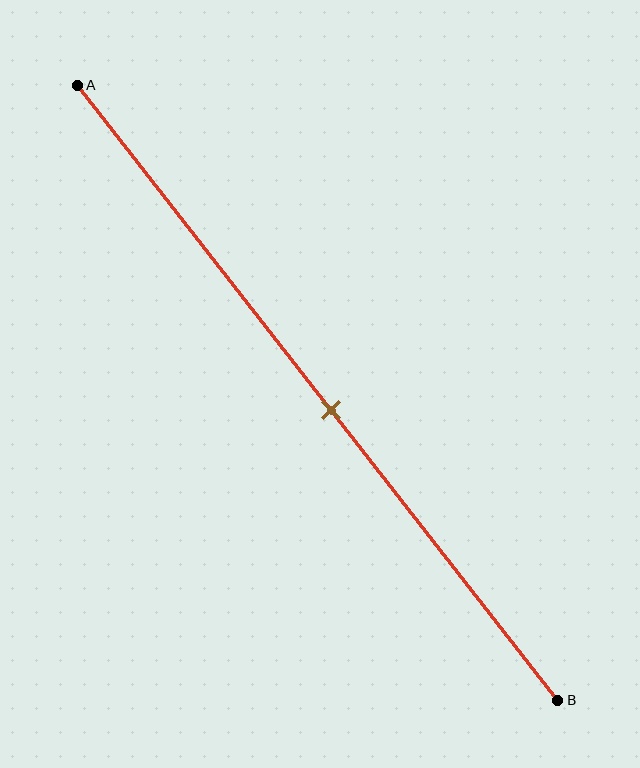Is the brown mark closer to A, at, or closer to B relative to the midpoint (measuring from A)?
The brown mark is approximately at the midpoint of segment AB.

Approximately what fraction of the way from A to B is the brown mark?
The brown mark is approximately 55% of the way from A to B.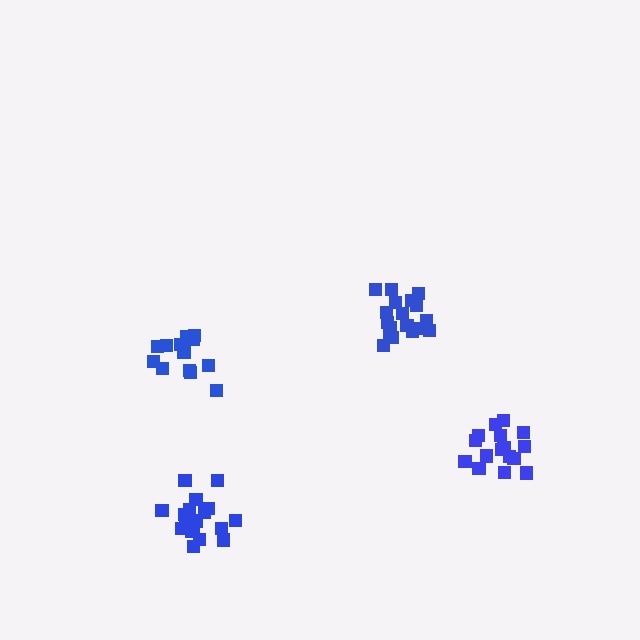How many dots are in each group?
Group 1: 19 dots, Group 2: 19 dots, Group 3: 16 dots, Group 4: 13 dots (67 total).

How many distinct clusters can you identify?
There are 4 distinct clusters.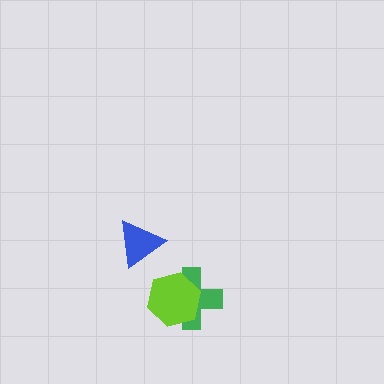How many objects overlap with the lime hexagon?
1 object overlaps with the lime hexagon.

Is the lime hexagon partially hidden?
No, no other shape covers it.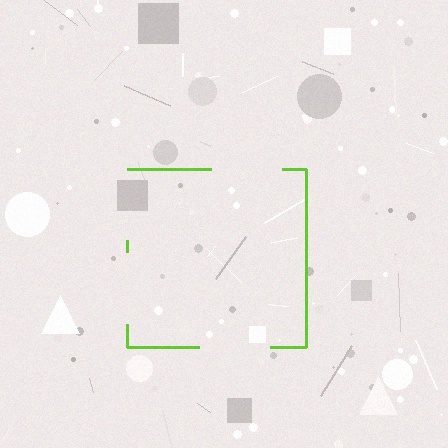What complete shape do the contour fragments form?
The contour fragments form a square.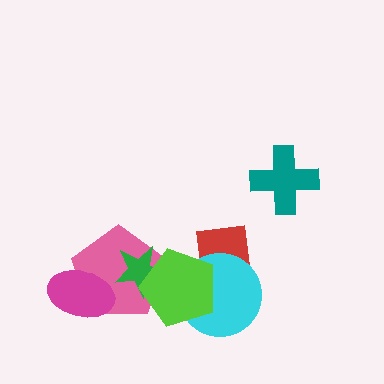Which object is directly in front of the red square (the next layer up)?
The cyan circle is directly in front of the red square.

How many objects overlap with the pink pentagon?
3 objects overlap with the pink pentagon.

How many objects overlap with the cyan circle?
2 objects overlap with the cyan circle.